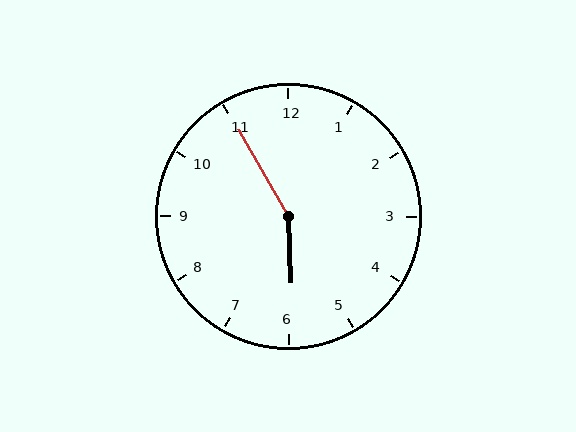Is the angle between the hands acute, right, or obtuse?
It is obtuse.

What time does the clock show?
5:55.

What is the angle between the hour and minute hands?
Approximately 152 degrees.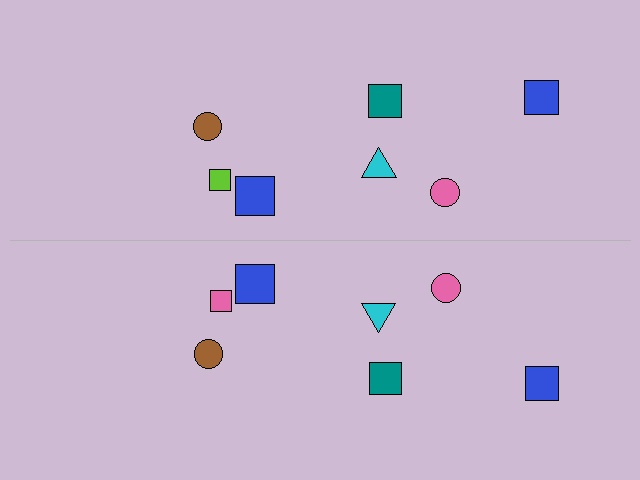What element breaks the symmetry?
The pink square on the bottom side breaks the symmetry — its mirror counterpart is lime.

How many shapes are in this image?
There are 14 shapes in this image.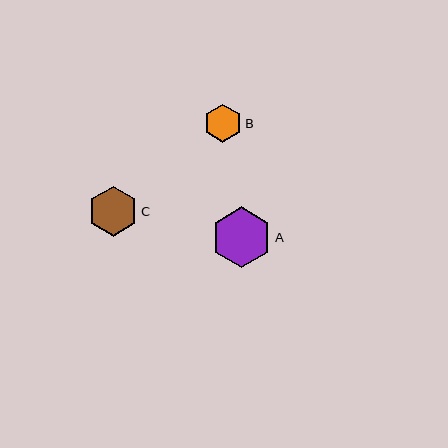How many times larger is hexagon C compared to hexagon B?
Hexagon C is approximately 1.3 times the size of hexagon B.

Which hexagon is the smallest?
Hexagon B is the smallest with a size of approximately 38 pixels.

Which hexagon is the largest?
Hexagon A is the largest with a size of approximately 61 pixels.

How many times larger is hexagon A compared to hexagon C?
Hexagon A is approximately 1.2 times the size of hexagon C.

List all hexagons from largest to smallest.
From largest to smallest: A, C, B.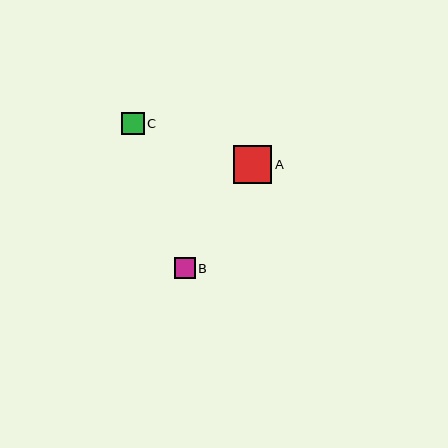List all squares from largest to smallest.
From largest to smallest: A, C, B.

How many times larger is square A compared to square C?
Square A is approximately 1.7 times the size of square C.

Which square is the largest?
Square A is the largest with a size of approximately 38 pixels.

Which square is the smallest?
Square B is the smallest with a size of approximately 21 pixels.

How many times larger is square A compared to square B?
Square A is approximately 1.8 times the size of square B.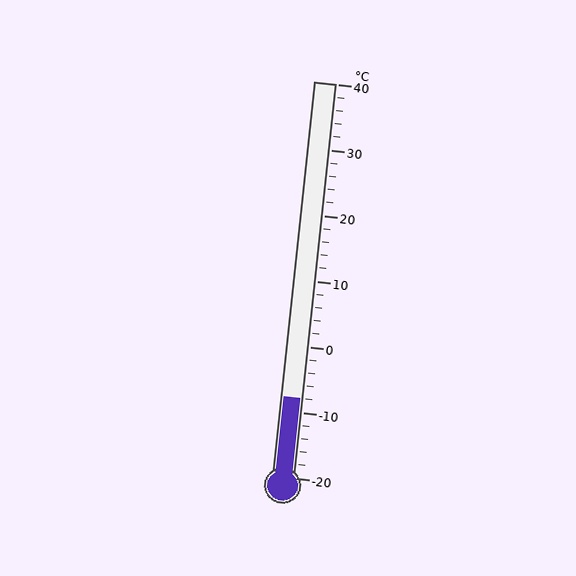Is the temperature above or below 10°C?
The temperature is below 10°C.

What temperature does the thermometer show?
The thermometer shows approximately -8°C.